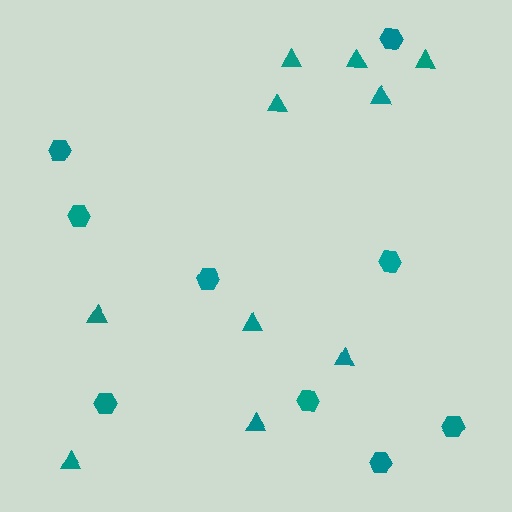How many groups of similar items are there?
There are 2 groups: one group of hexagons (9) and one group of triangles (10).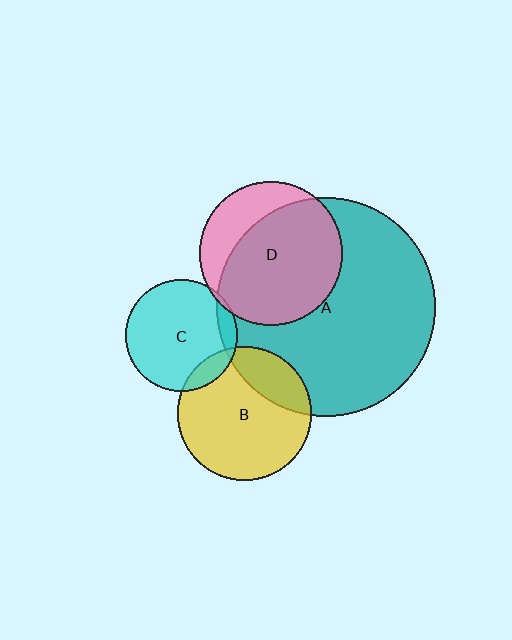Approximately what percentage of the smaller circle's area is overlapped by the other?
Approximately 20%.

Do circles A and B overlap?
Yes.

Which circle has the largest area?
Circle A (teal).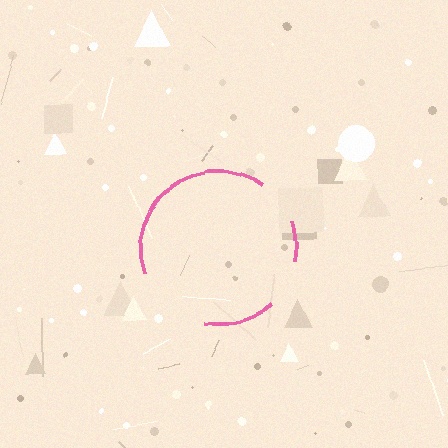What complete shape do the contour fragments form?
The contour fragments form a circle.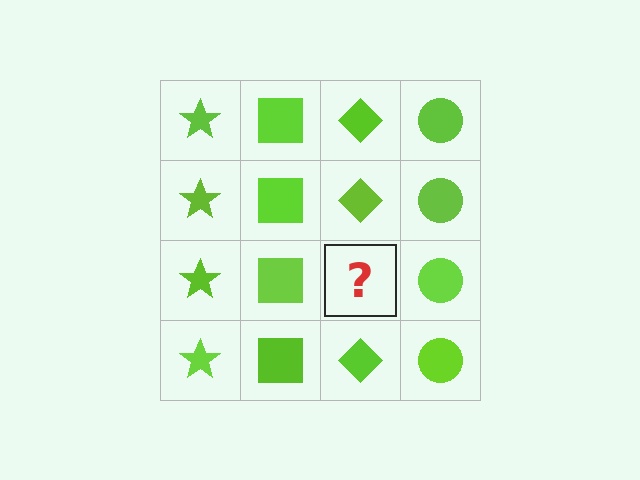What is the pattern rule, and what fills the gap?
The rule is that each column has a consistent shape. The gap should be filled with a lime diamond.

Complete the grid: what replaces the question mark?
The question mark should be replaced with a lime diamond.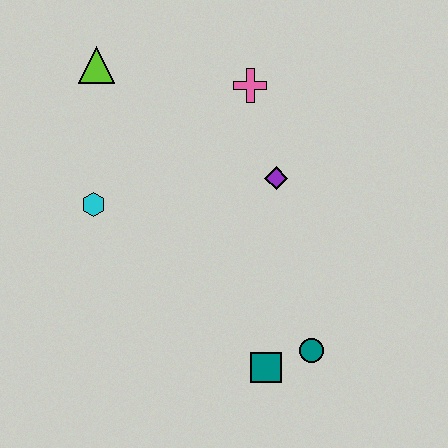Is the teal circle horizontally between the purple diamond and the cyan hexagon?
No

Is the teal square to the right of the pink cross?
Yes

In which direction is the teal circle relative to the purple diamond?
The teal circle is below the purple diamond.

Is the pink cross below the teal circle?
No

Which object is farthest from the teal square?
The lime triangle is farthest from the teal square.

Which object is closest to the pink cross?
The purple diamond is closest to the pink cross.